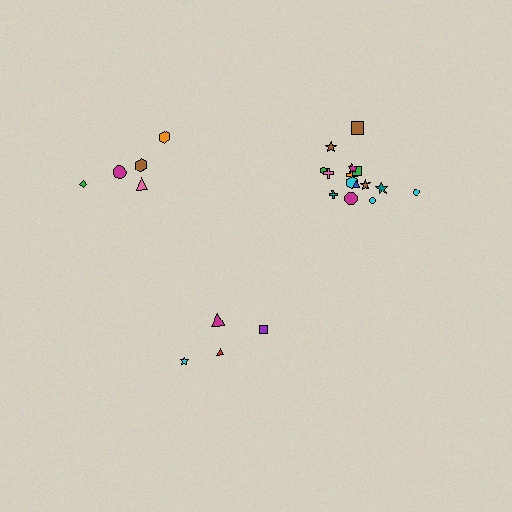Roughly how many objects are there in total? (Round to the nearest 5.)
Roughly 25 objects in total.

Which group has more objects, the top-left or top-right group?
The top-right group.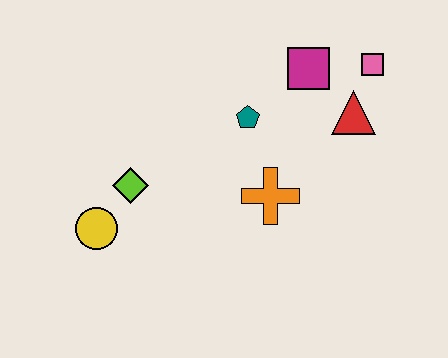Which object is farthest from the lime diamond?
The pink square is farthest from the lime diamond.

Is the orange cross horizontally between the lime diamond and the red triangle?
Yes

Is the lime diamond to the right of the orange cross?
No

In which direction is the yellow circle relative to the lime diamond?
The yellow circle is below the lime diamond.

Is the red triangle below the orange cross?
No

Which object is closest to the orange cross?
The teal pentagon is closest to the orange cross.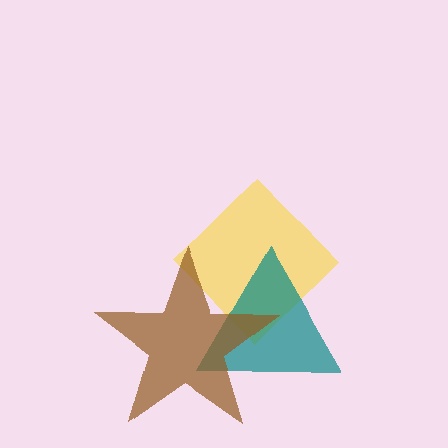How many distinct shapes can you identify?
There are 3 distinct shapes: a yellow diamond, a teal triangle, a brown star.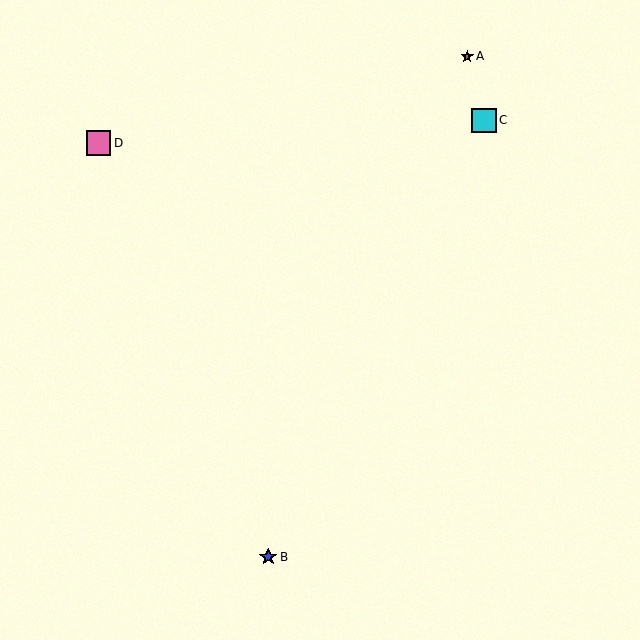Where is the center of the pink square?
The center of the pink square is at (98, 143).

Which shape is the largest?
The pink square (labeled D) is the largest.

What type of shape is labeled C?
Shape C is a cyan square.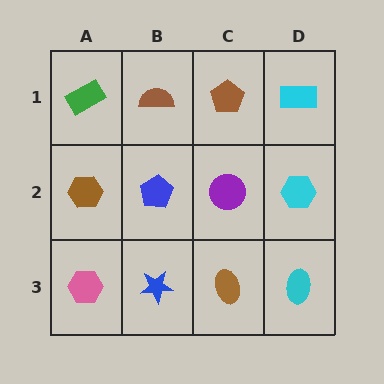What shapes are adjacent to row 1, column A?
A brown hexagon (row 2, column A), a brown semicircle (row 1, column B).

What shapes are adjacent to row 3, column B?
A blue pentagon (row 2, column B), a pink hexagon (row 3, column A), a brown ellipse (row 3, column C).